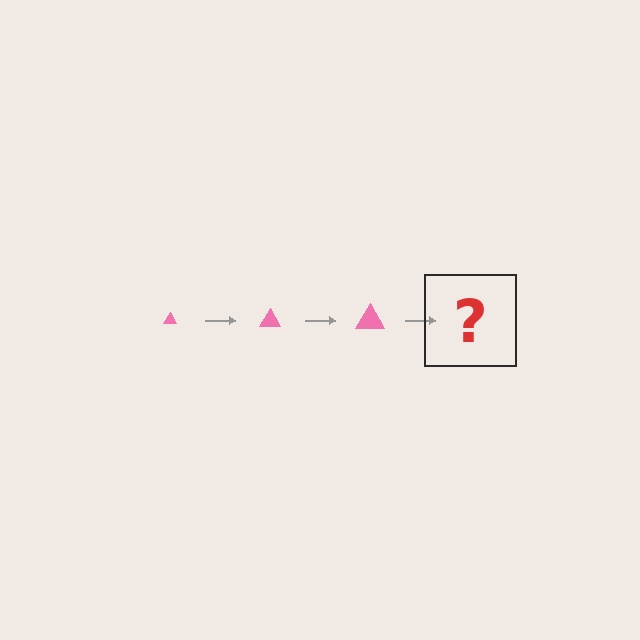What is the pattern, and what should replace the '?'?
The pattern is that the triangle gets progressively larger each step. The '?' should be a pink triangle, larger than the previous one.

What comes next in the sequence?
The next element should be a pink triangle, larger than the previous one.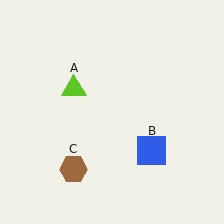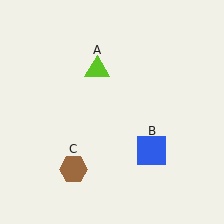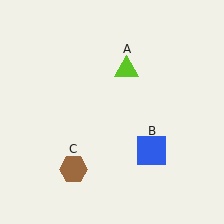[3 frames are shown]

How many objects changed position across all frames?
1 object changed position: lime triangle (object A).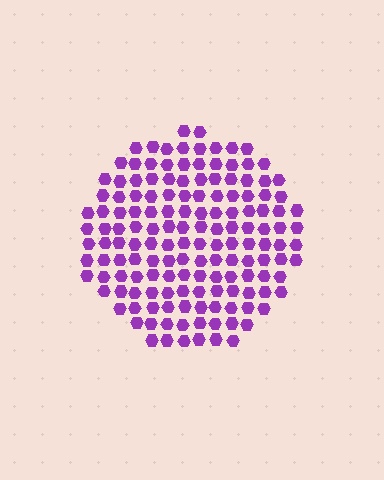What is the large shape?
The large shape is a circle.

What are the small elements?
The small elements are hexagons.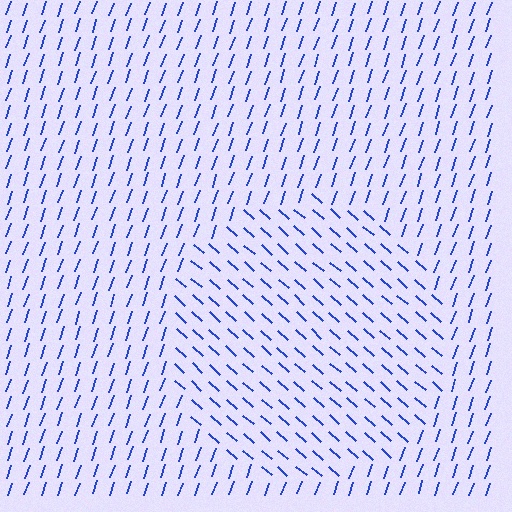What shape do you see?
I see a circle.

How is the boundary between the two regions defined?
The boundary is defined purely by a change in line orientation (approximately 67 degrees difference). All lines are the same color and thickness.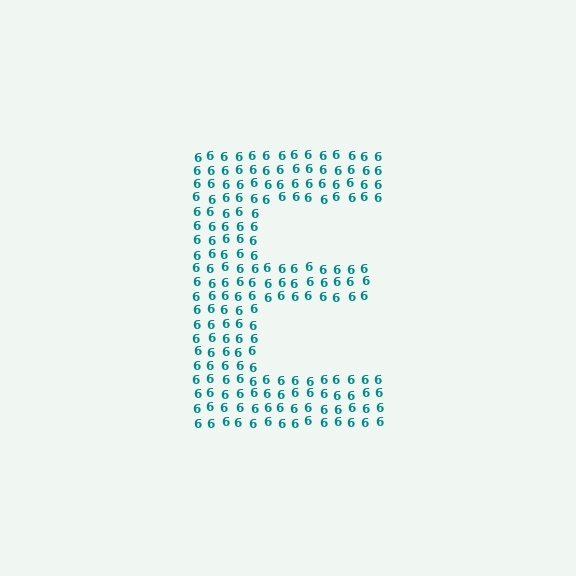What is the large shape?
The large shape is the letter E.